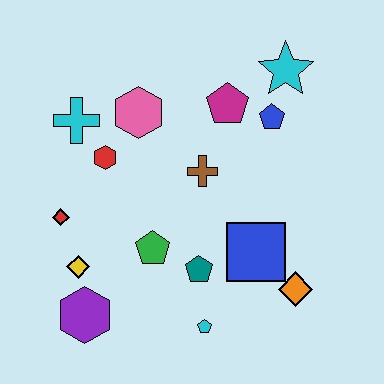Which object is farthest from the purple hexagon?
The cyan star is farthest from the purple hexagon.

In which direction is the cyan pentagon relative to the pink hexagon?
The cyan pentagon is below the pink hexagon.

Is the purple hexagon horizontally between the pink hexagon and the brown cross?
No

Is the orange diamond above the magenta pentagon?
No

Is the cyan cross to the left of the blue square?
Yes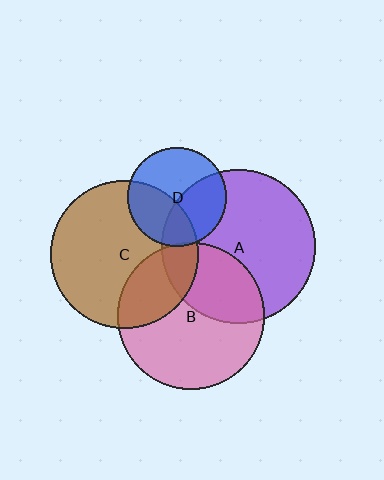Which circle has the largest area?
Circle A (purple).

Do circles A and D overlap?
Yes.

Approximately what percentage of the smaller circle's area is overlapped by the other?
Approximately 40%.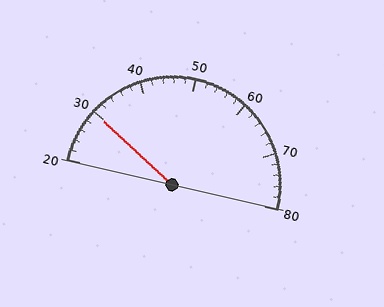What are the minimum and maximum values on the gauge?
The gauge ranges from 20 to 80.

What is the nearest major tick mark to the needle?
The nearest major tick mark is 30.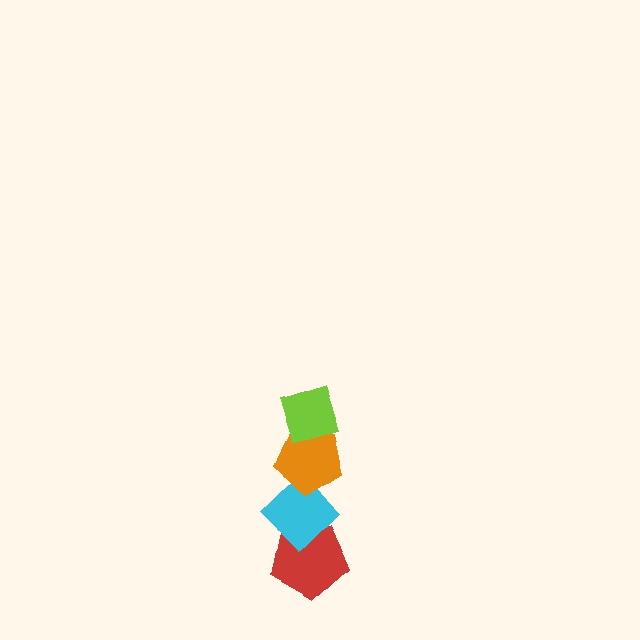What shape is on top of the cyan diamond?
The orange pentagon is on top of the cyan diamond.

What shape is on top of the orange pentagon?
The lime diamond is on top of the orange pentagon.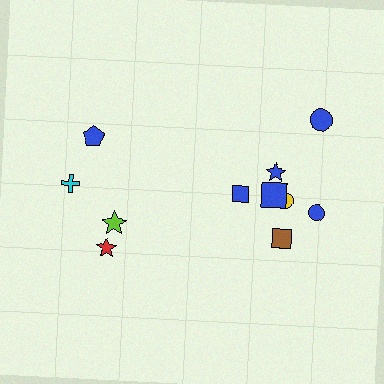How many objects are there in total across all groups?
There are 11 objects.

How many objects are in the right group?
There are 7 objects.